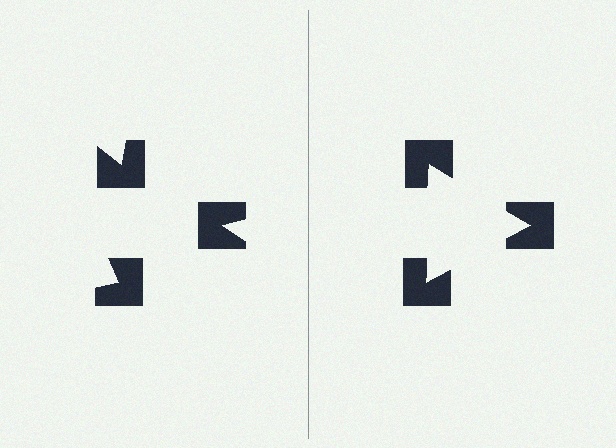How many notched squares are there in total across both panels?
6 — 3 on each side.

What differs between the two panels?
The notched squares are positioned identically on both sides; only the wedge orientations differ. On the right they align to a triangle; on the left they are misaligned.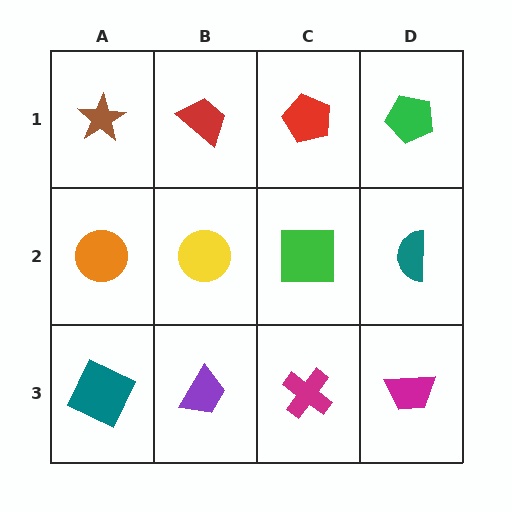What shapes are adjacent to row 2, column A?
A brown star (row 1, column A), a teal square (row 3, column A), a yellow circle (row 2, column B).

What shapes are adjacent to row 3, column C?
A green square (row 2, column C), a purple trapezoid (row 3, column B), a magenta trapezoid (row 3, column D).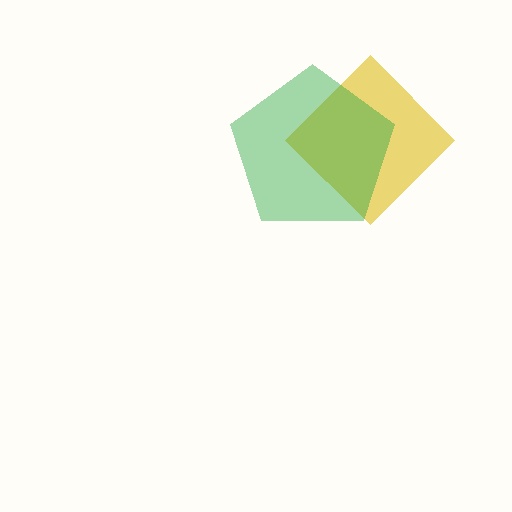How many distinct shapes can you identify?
There are 2 distinct shapes: a yellow diamond, a green pentagon.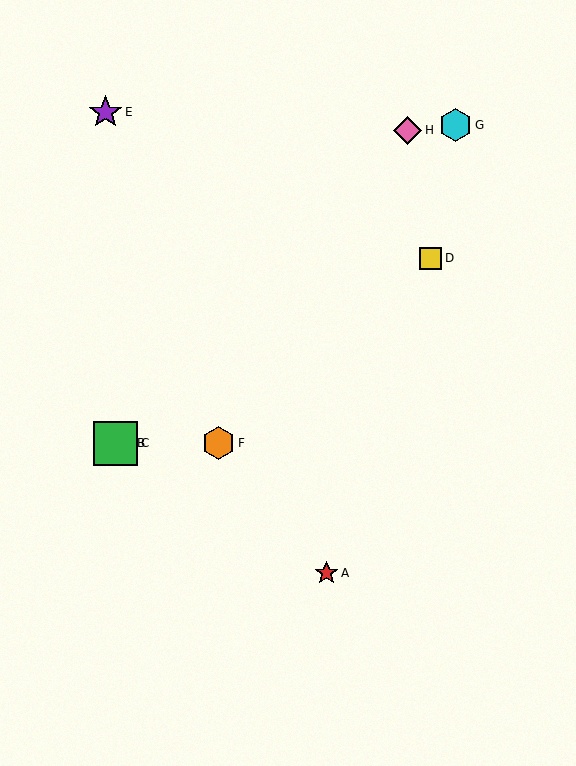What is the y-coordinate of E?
Object E is at y≈112.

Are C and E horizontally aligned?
No, C is at y≈443 and E is at y≈112.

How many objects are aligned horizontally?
3 objects (B, C, F) are aligned horizontally.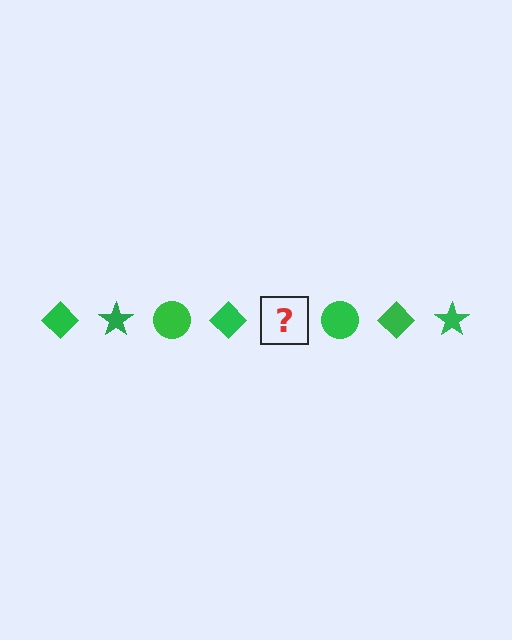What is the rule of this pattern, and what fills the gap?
The rule is that the pattern cycles through diamond, star, circle shapes in green. The gap should be filled with a green star.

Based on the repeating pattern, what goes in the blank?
The blank should be a green star.